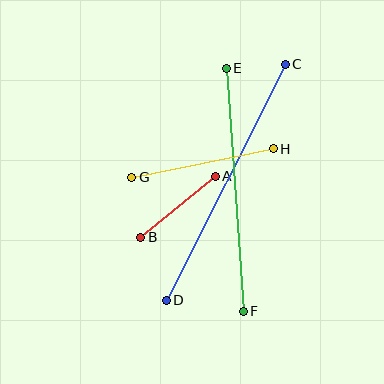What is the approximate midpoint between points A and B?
The midpoint is at approximately (178, 207) pixels.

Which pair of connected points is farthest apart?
Points C and D are farthest apart.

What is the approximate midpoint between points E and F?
The midpoint is at approximately (235, 190) pixels.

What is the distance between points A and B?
The distance is approximately 96 pixels.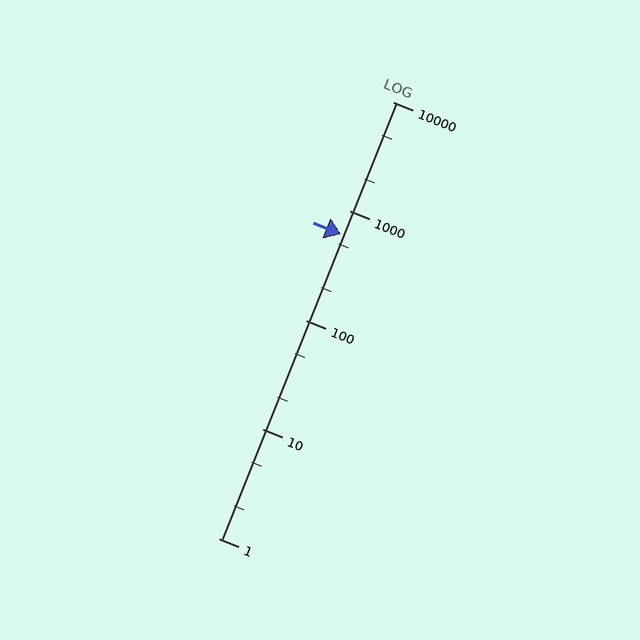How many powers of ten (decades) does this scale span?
The scale spans 4 decades, from 1 to 10000.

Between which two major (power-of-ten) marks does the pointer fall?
The pointer is between 100 and 1000.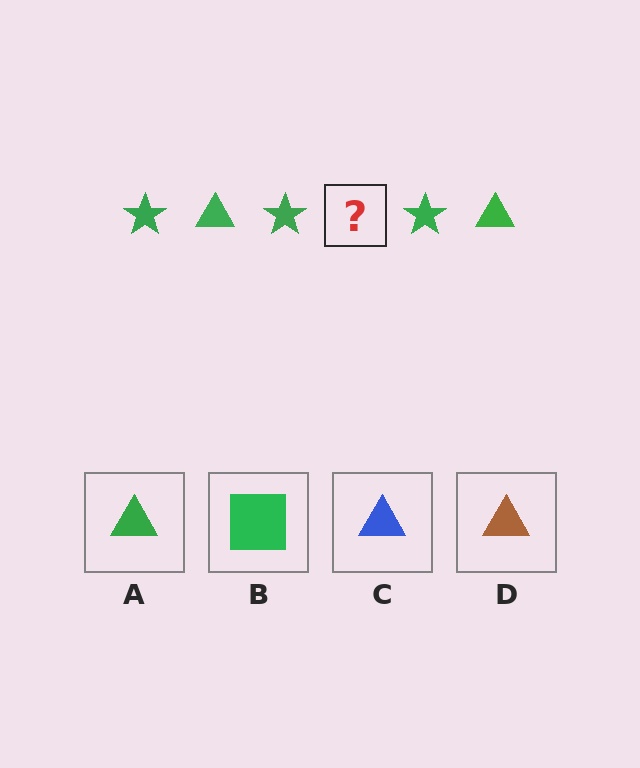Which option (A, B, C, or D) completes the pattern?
A.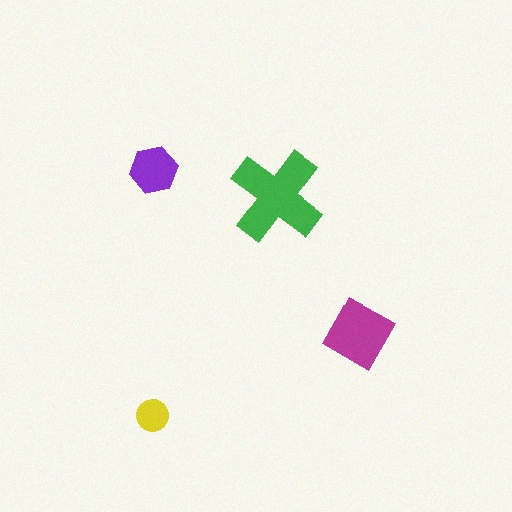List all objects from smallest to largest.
The yellow circle, the purple hexagon, the magenta diamond, the green cross.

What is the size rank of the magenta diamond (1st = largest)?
2nd.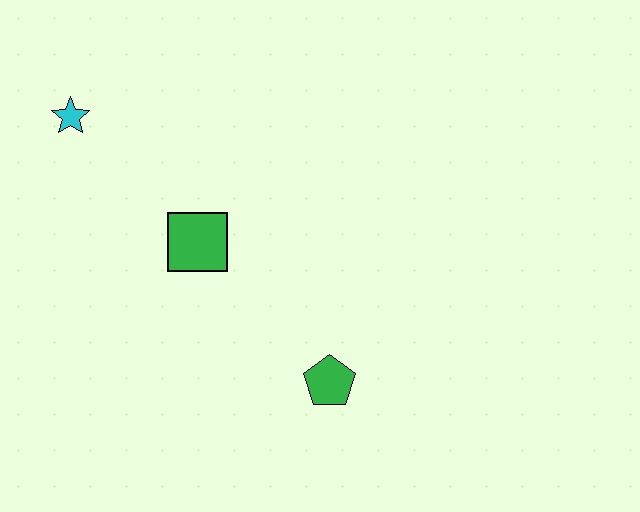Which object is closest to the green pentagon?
The green square is closest to the green pentagon.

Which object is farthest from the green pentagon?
The cyan star is farthest from the green pentagon.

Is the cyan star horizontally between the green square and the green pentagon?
No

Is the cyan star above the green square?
Yes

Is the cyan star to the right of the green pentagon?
No